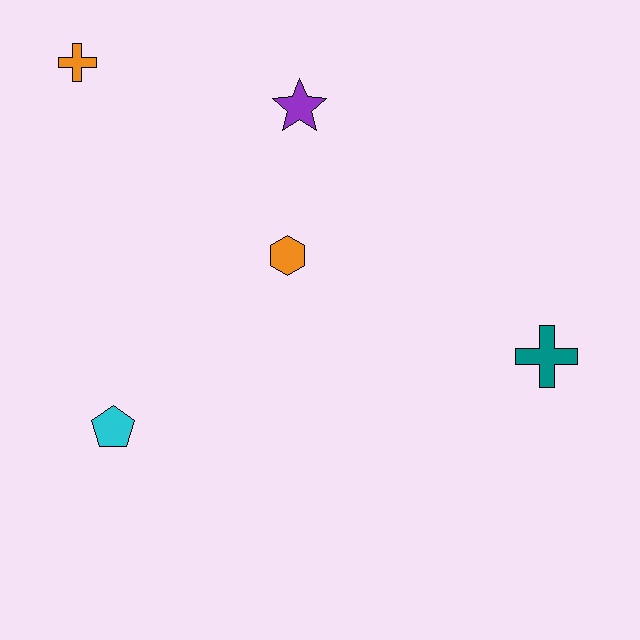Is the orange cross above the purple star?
Yes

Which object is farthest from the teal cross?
The orange cross is farthest from the teal cross.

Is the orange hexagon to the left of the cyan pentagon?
No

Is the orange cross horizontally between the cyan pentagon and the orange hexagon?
No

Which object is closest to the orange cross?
The purple star is closest to the orange cross.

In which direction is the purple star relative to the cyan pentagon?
The purple star is above the cyan pentagon.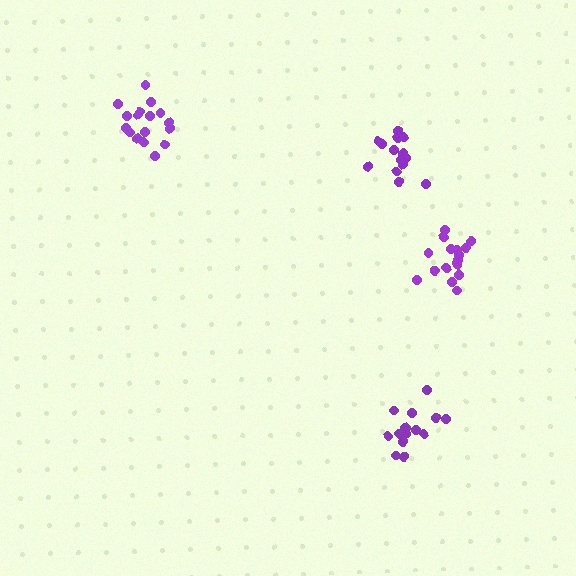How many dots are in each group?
Group 1: 15 dots, Group 2: 14 dots, Group 3: 17 dots, Group 4: 17 dots (63 total).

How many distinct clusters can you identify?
There are 4 distinct clusters.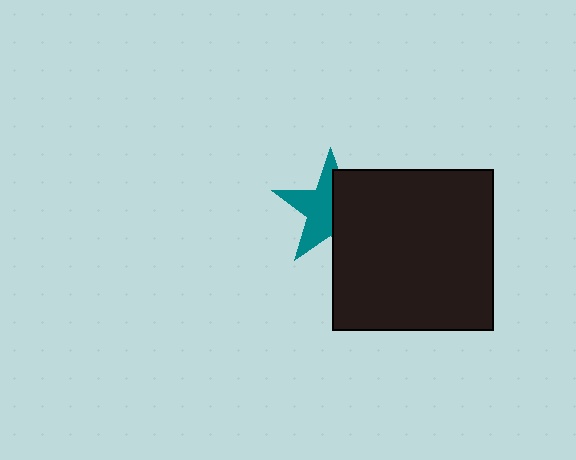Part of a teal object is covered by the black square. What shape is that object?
It is a star.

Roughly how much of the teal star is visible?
About half of it is visible (roughly 53%).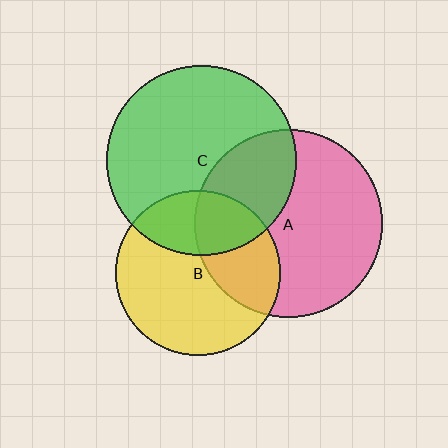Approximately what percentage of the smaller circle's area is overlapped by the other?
Approximately 30%.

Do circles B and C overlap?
Yes.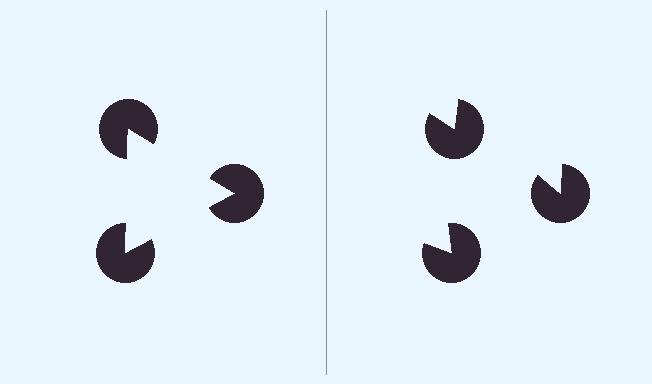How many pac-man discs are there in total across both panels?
6 — 3 on each side.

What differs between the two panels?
The pac-man discs are positioned identically on both sides; only the wedge orientations differ. On the left they align to a triangle; on the right they are misaligned.